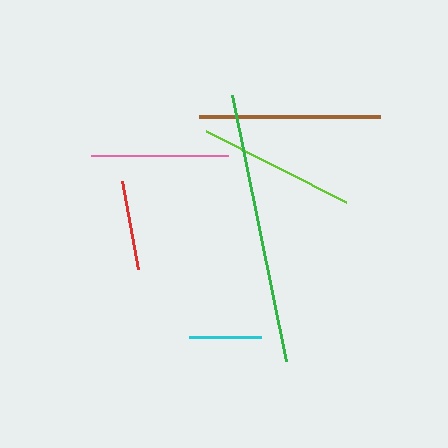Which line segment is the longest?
The green line is the longest at approximately 271 pixels.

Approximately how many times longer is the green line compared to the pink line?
The green line is approximately 2.0 times the length of the pink line.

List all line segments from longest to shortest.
From longest to shortest: green, brown, lime, pink, red, cyan.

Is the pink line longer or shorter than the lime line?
The lime line is longer than the pink line.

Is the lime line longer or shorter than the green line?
The green line is longer than the lime line.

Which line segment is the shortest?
The cyan line is the shortest at approximately 72 pixels.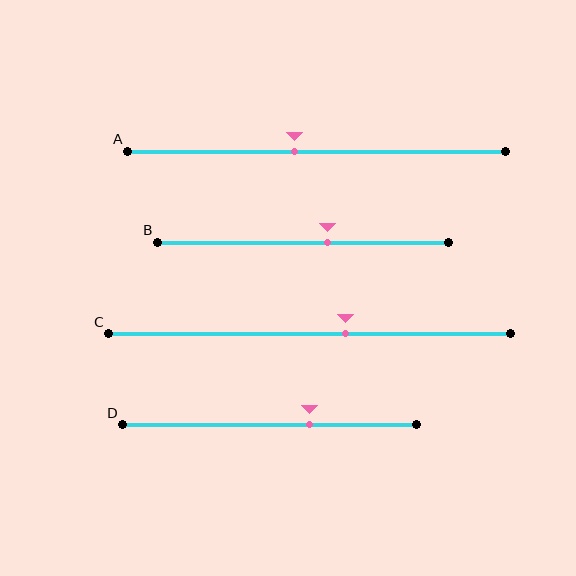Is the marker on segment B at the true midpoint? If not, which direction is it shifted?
No, the marker on segment B is shifted to the right by about 8% of the segment length.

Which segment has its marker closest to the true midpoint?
Segment A has its marker closest to the true midpoint.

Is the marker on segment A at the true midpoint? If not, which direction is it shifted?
No, the marker on segment A is shifted to the left by about 6% of the segment length.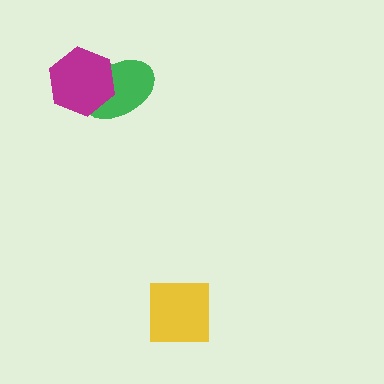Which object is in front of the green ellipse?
The magenta hexagon is in front of the green ellipse.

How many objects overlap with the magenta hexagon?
1 object overlaps with the magenta hexagon.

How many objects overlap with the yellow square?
0 objects overlap with the yellow square.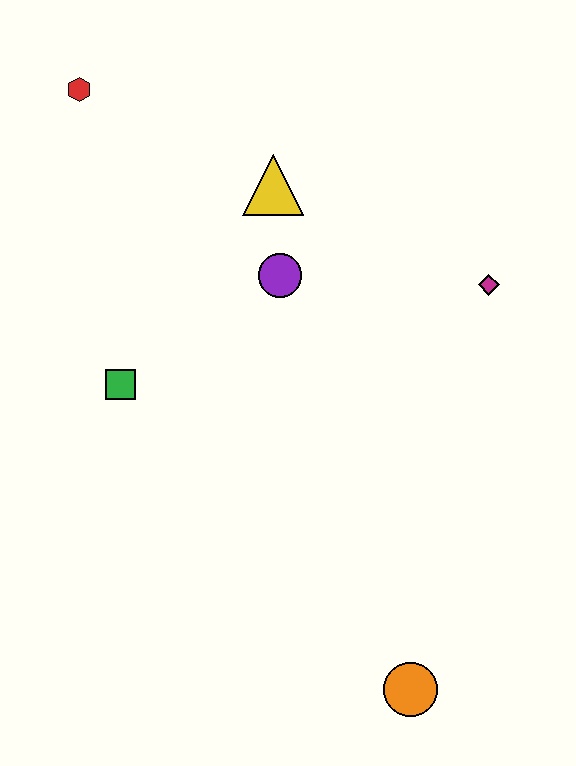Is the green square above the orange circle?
Yes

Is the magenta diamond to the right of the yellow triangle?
Yes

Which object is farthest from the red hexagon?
The orange circle is farthest from the red hexagon.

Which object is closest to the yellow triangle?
The purple circle is closest to the yellow triangle.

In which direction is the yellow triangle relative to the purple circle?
The yellow triangle is above the purple circle.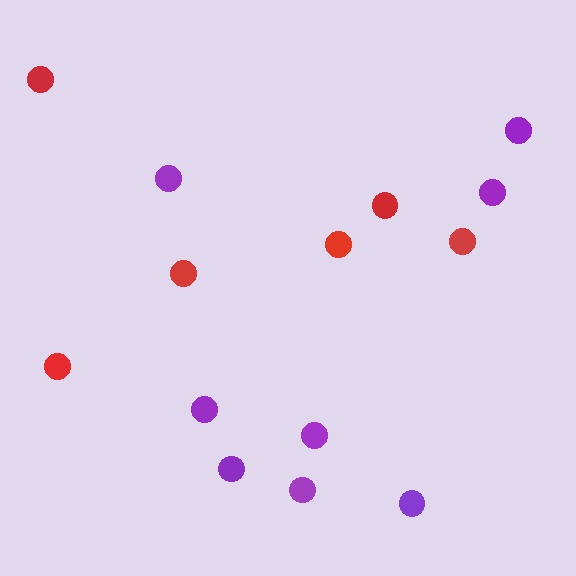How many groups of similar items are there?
There are 2 groups: one group of purple circles (8) and one group of red circles (6).